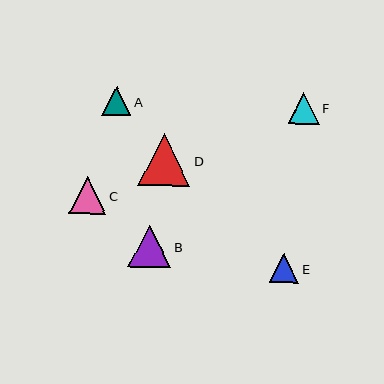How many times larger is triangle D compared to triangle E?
Triangle D is approximately 1.8 times the size of triangle E.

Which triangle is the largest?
Triangle D is the largest with a size of approximately 53 pixels.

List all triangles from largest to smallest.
From largest to smallest: D, B, C, F, E, A.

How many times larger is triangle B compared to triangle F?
Triangle B is approximately 1.4 times the size of triangle F.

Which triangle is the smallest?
Triangle A is the smallest with a size of approximately 29 pixels.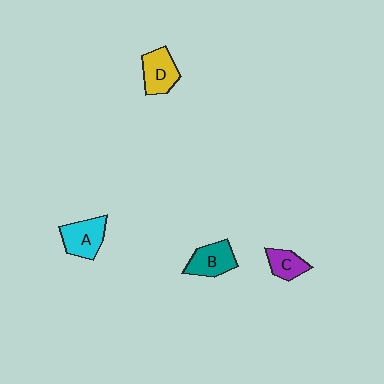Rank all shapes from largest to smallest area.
From largest to smallest: A (cyan), B (teal), D (yellow), C (purple).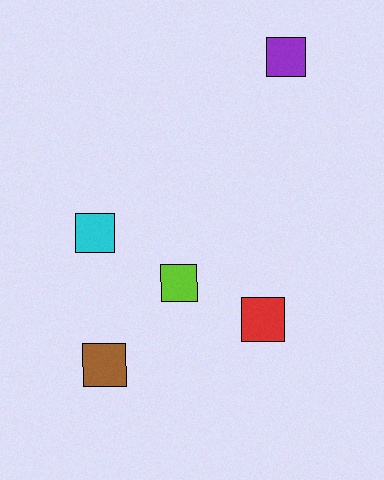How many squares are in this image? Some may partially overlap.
There are 5 squares.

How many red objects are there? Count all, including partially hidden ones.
There is 1 red object.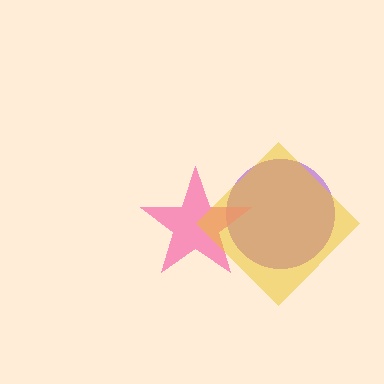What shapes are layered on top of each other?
The layered shapes are: a purple circle, a pink star, a yellow diamond.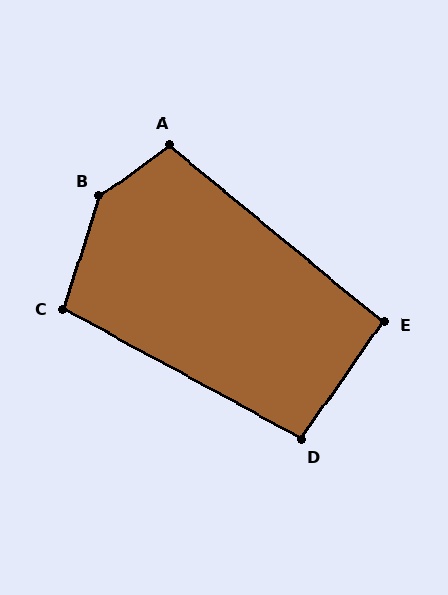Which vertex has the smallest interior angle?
E, at approximately 95 degrees.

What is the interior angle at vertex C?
Approximately 101 degrees (obtuse).